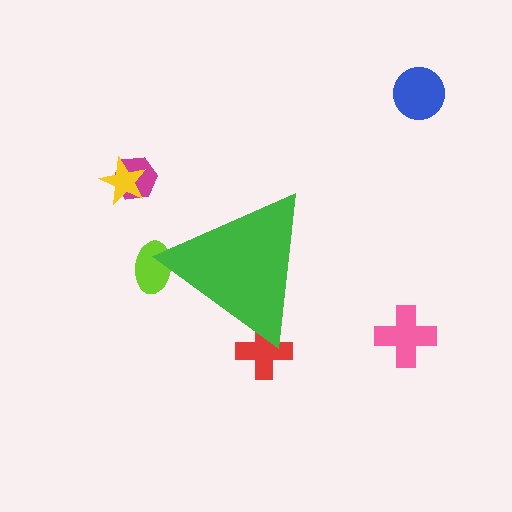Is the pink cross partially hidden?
No, the pink cross is fully visible.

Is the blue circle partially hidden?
No, the blue circle is fully visible.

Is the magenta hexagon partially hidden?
No, the magenta hexagon is fully visible.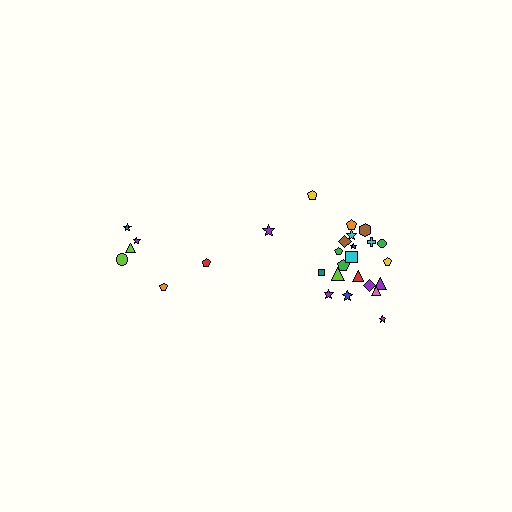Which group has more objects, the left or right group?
The right group.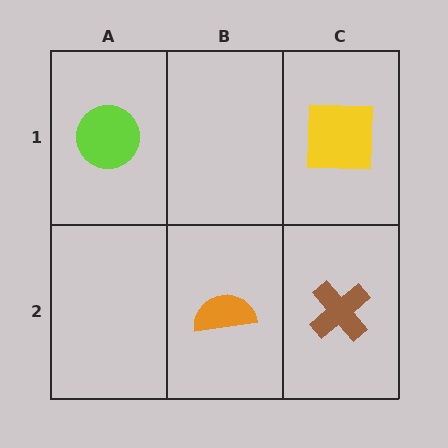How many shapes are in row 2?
2 shapes.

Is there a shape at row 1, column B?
No, that cell is empty.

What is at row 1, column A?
A lime circle.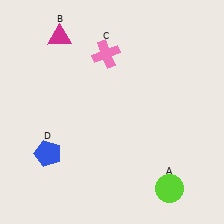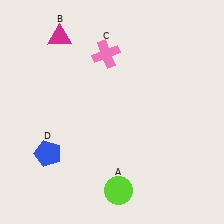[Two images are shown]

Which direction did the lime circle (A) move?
The lime circle (A) moved left.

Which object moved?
The lime circle (A) moved left.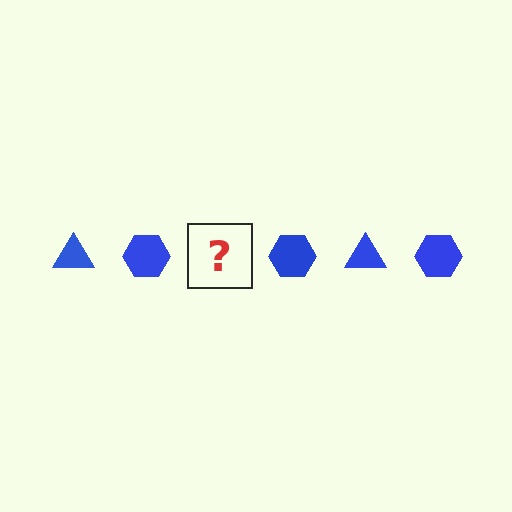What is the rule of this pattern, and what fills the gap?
The rule is that the pattern cycles through triangle, hexagon shapes in blue. The gap should be filled with a blue triangle.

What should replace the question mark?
The question mark should be replaced with a blue triangle.